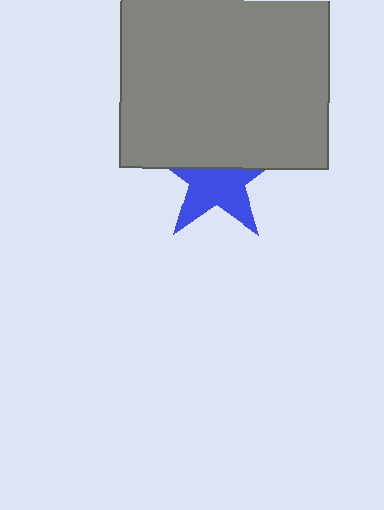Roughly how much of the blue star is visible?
About half of it is visible (roughly 55%).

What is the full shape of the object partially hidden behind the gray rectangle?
The partially hidden object is a blue star.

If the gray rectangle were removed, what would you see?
You would see the complete blue star.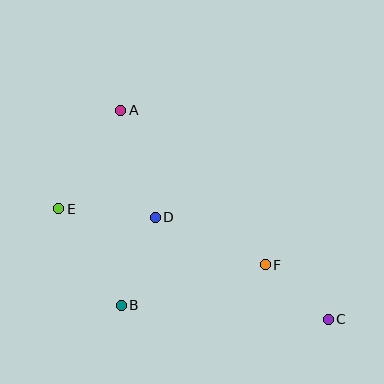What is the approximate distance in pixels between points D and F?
The distance between D and F is approximately 120 pixels.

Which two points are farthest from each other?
Points A and C are farthest from each other.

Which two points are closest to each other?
Points C and F are closest to each other.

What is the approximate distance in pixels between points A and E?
The distance between A and E is approximately 117 pixels.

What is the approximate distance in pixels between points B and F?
The distance between B and F is approximately 150 pixels.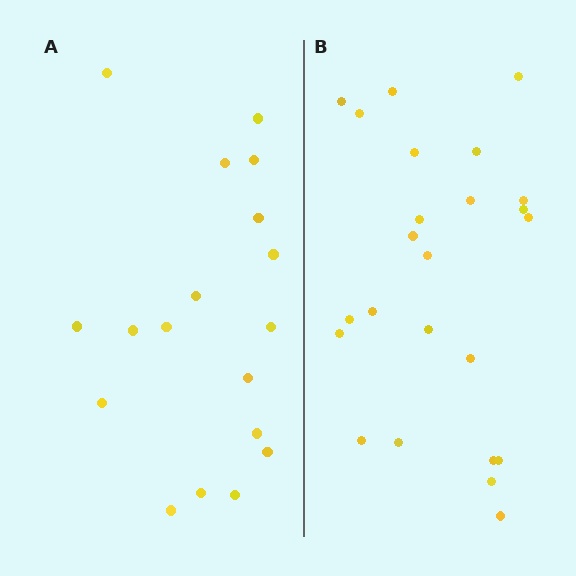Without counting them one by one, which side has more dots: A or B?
Region B (the right region) has more dots.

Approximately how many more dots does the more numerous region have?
Region B has about 6 more dots than region A.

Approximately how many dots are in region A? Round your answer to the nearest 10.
About 20 dots. (The exact count is 18, which rounds to 20.)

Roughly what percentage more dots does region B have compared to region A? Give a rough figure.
About 35% more.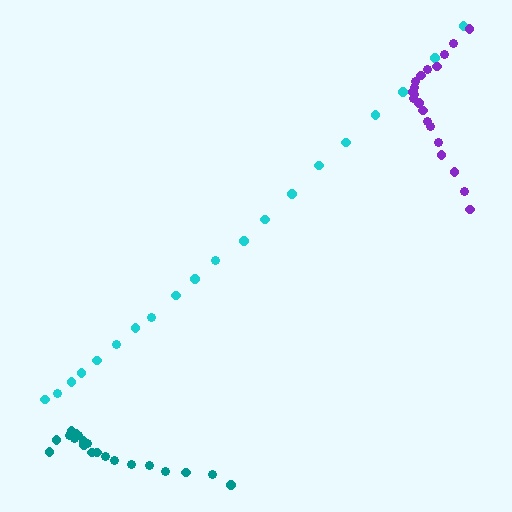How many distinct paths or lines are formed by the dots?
There are 3 distinct paths.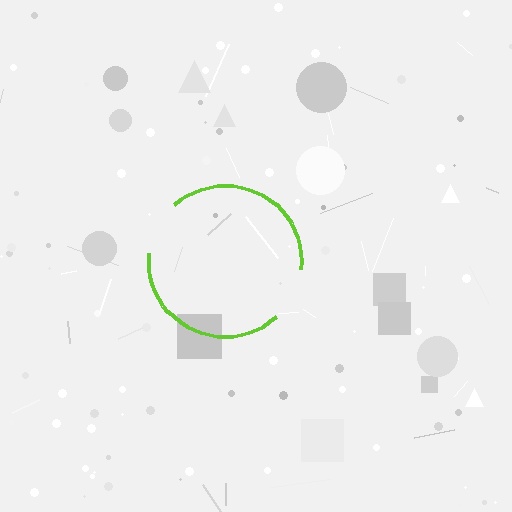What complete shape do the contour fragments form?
The contour fragments form a circle.